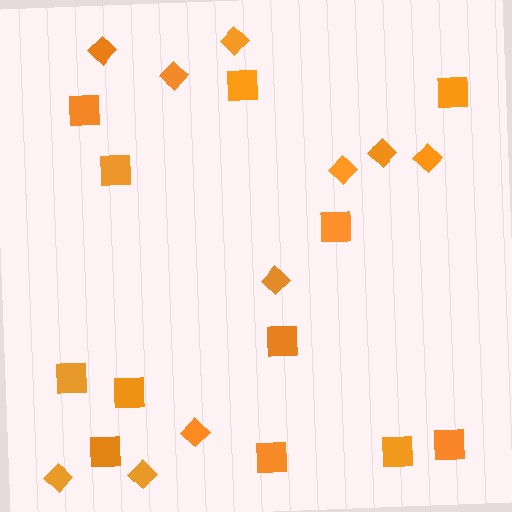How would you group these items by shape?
There are 2 groups: one group of squares (12) and one group of diamonds (10).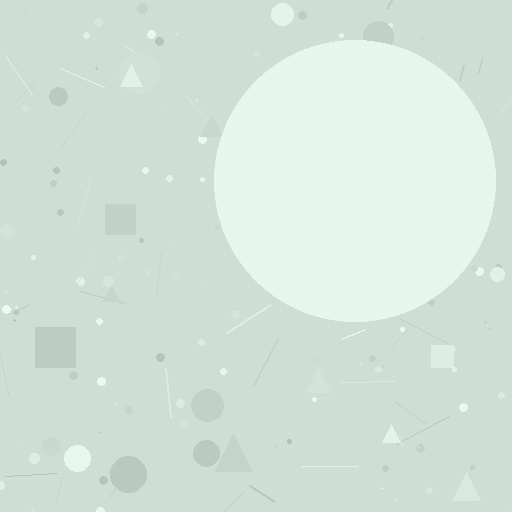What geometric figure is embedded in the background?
A circle is embedded in the background.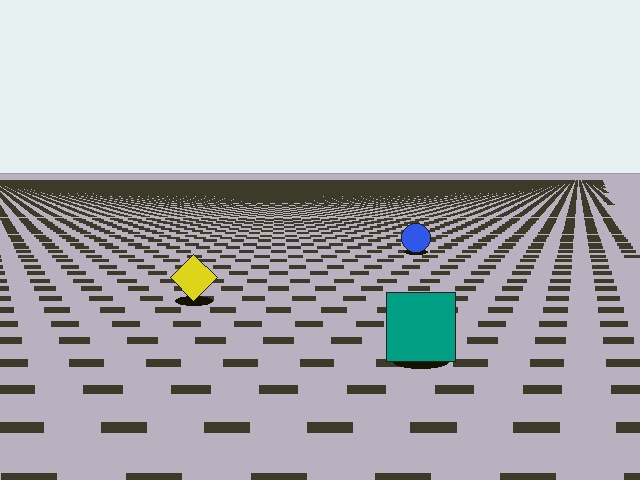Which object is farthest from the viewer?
The blue circle is farthest from the viewer. It appears smaller and the ground texture around it is denser.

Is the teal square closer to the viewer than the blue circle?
Yes. The teal square is closer — you can tell from the texture gradient: the ground texture is coarser near it.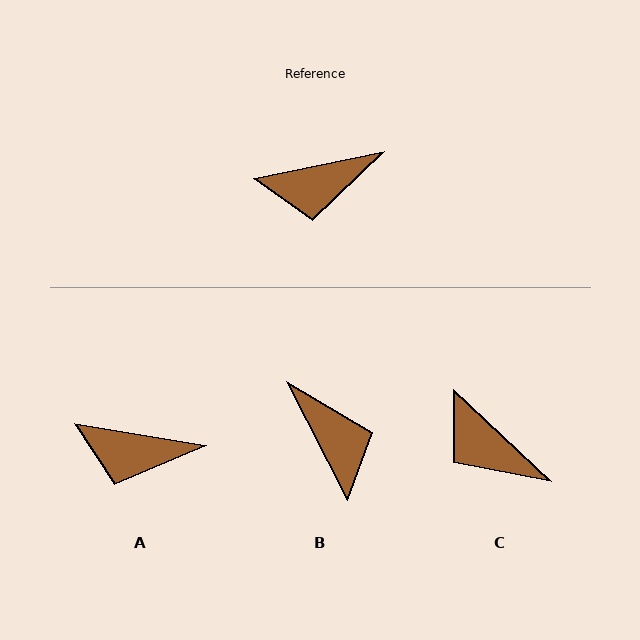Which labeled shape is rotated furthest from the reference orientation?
B, about 105 degrees away.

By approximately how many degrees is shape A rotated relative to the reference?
Approximately 21 degrees clockwise.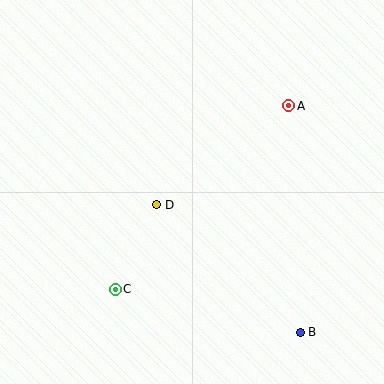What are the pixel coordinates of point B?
Point B is at (300, 332).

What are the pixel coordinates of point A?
Point A is at (289, 106).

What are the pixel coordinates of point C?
Point C is at (115, 289).